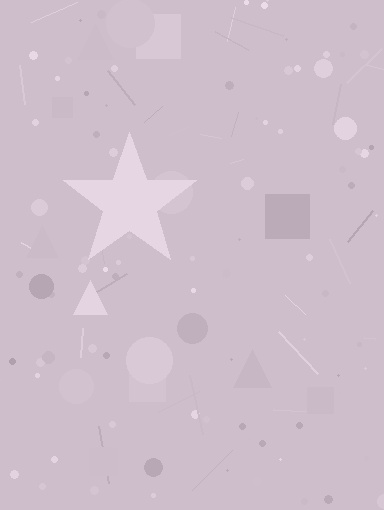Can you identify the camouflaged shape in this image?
The camouflaged shape is a star.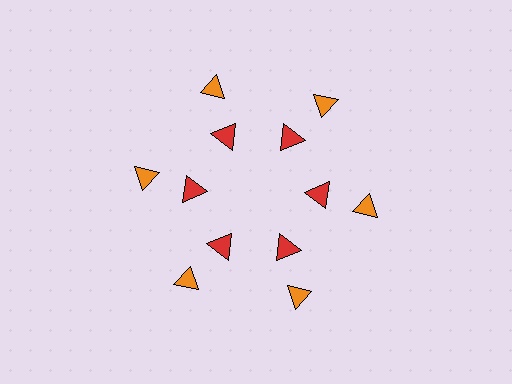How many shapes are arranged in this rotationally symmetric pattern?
There are 12 shapes, arranged in 6 groups of 2.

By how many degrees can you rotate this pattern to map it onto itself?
The pattern maps onto itself every 60 degrees of rotation.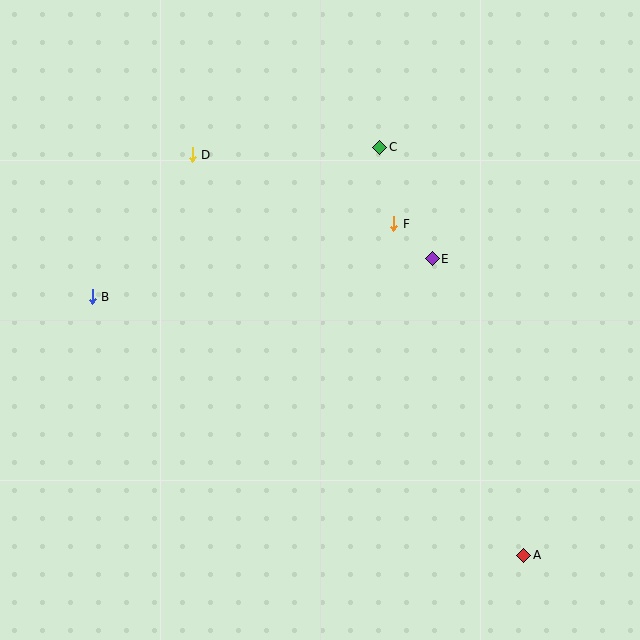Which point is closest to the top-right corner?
Point C is closest to the top-right corner.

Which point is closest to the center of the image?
Point F at (394, 224) is closest to the center.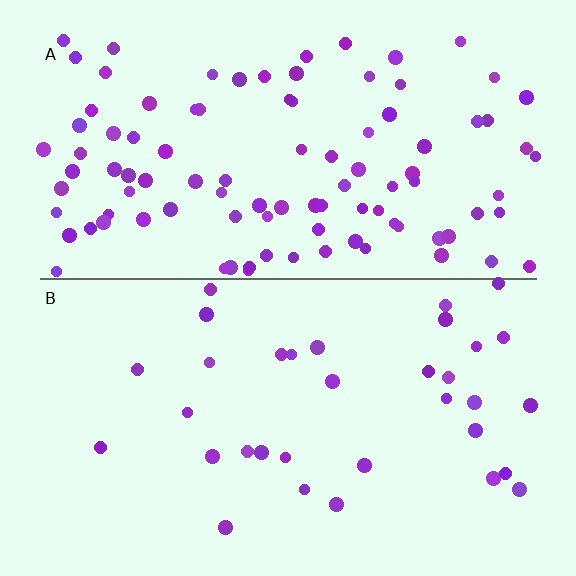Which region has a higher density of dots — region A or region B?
A (the top).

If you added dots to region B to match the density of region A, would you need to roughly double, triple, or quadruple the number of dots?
Approximately triple.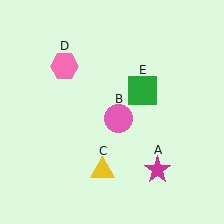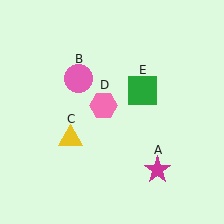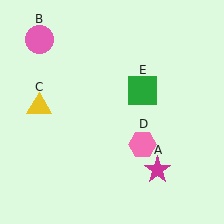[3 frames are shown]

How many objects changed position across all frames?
3 objects changed position: pink circle (object B), yellow triangle (object C), pink hexagon (object D).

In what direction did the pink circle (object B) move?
The pink circle (object B) moved up and to the left.